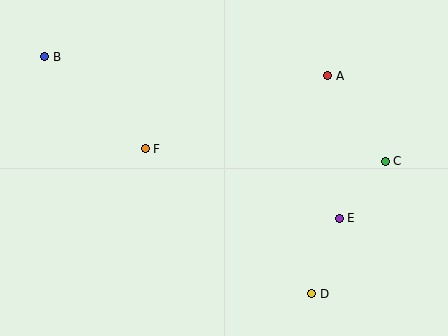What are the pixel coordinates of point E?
Point E is at (339, 218).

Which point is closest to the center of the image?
Point F at (145, 149) is closest to the center.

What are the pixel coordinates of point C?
Point C is at (385, 161).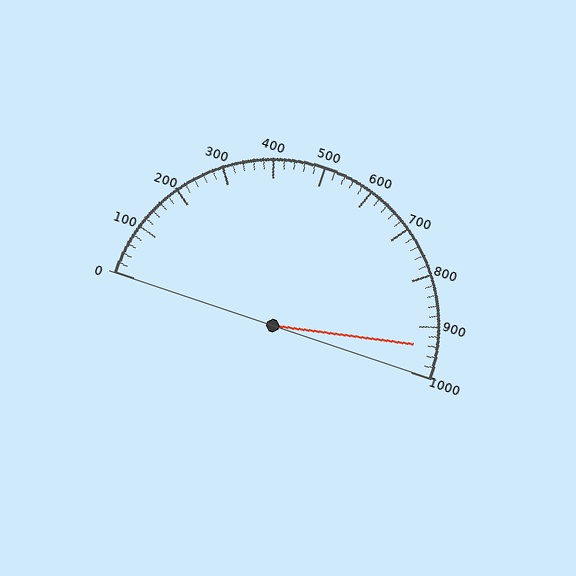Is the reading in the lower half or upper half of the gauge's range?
The reading is in the upper half of the range (0 to 1000).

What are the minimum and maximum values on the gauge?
The gauge ranges from 0 to 1000.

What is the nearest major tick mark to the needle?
The nearest major tick mark is 900.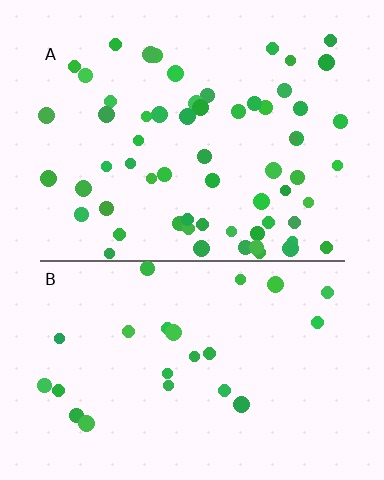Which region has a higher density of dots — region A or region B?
A (the top).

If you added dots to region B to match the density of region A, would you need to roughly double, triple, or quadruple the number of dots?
Approximately triple.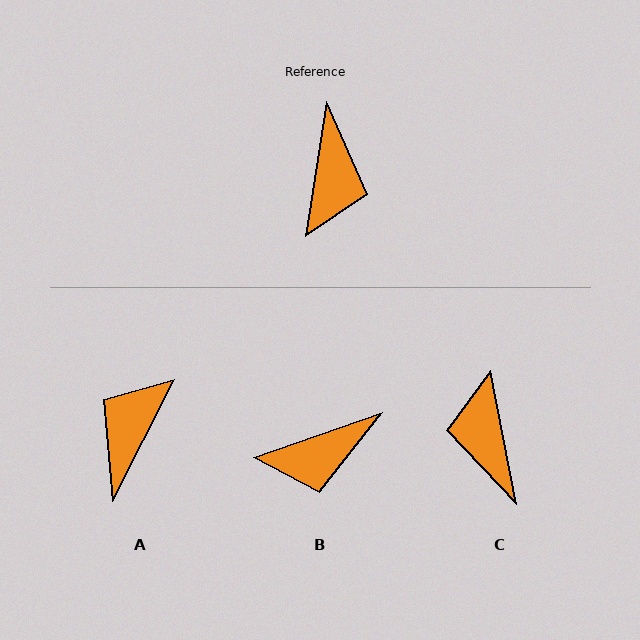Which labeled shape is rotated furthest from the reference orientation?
A, about 162 degrees away.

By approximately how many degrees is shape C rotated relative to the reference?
Approximately 160 degrees clockwise.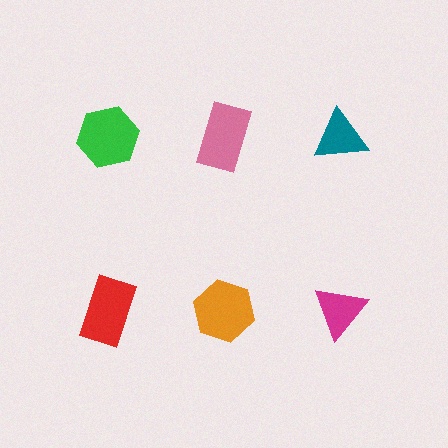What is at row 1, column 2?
A pink rectangle.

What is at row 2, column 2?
An orange hexagon.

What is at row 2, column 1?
A red rectangle.